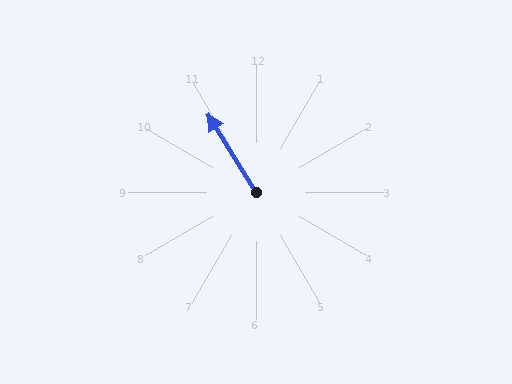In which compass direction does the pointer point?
Northwest.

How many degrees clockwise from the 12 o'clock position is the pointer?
Approximately 328 degrees.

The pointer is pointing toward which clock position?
Roughly 11 o'clock.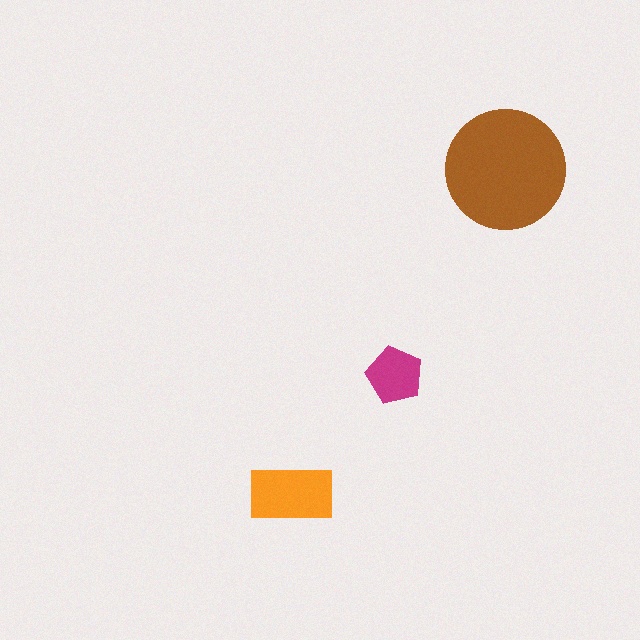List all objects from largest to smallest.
The brown circle, the orange rectangle, the magenta pentagon.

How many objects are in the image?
There are 3 objects in the image.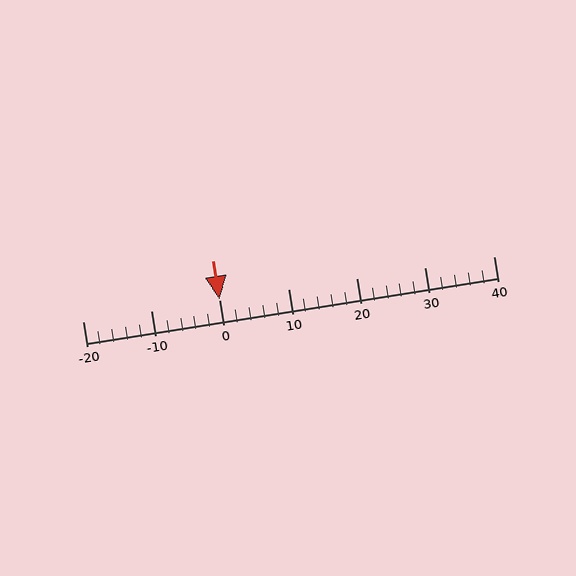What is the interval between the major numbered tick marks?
The major tick marks are spaced 10 units apart.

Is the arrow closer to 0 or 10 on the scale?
The arrow is closer to 0.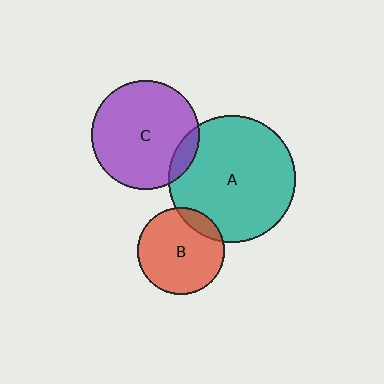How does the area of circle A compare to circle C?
Approximately 1.4 times.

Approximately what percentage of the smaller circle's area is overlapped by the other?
Approximately 15%.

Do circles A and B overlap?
Yes.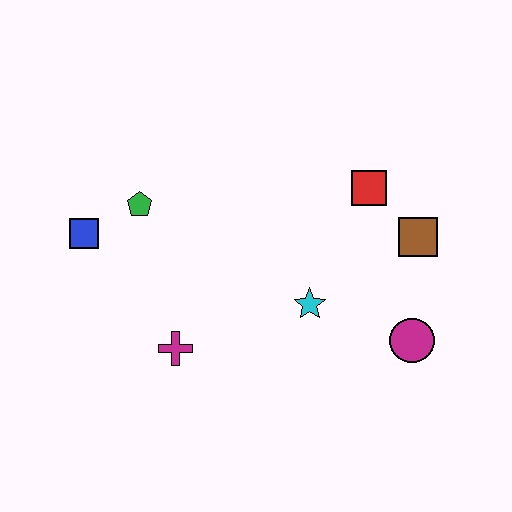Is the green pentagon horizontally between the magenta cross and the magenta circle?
No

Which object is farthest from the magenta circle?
The blue square is farthest from the magenta circle.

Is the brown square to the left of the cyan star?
No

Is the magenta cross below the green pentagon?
Yes